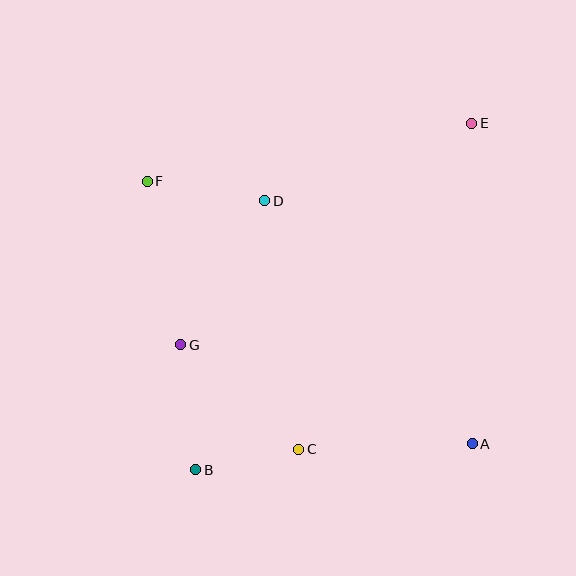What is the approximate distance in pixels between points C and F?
The distance between C and F is approximately 308 pixels.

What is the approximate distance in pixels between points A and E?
The distance between A and E is approximately 320 pixels.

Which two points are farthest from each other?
Points B and E are farthest from each other.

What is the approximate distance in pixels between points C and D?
The distance between C and D is approximately 251 pixels.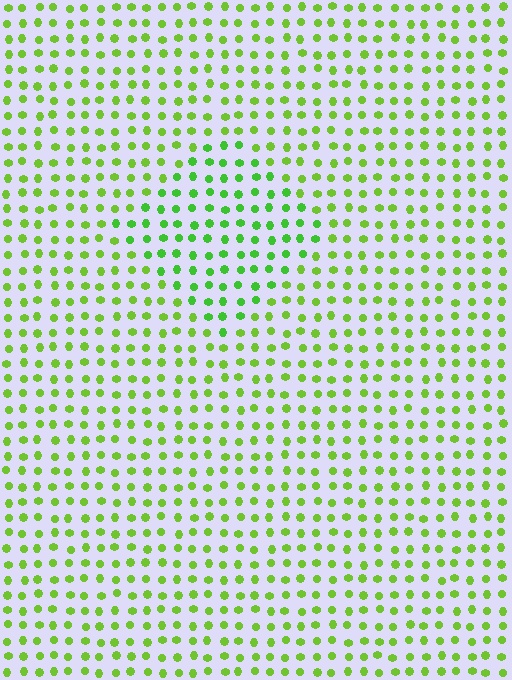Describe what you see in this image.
The image is filled with small lime elements in a uniform arrangement. A diamond-shaped region is visible where the elements are tinted to a slightly different hue, forming a subtle color boundary.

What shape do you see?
I see a diamond.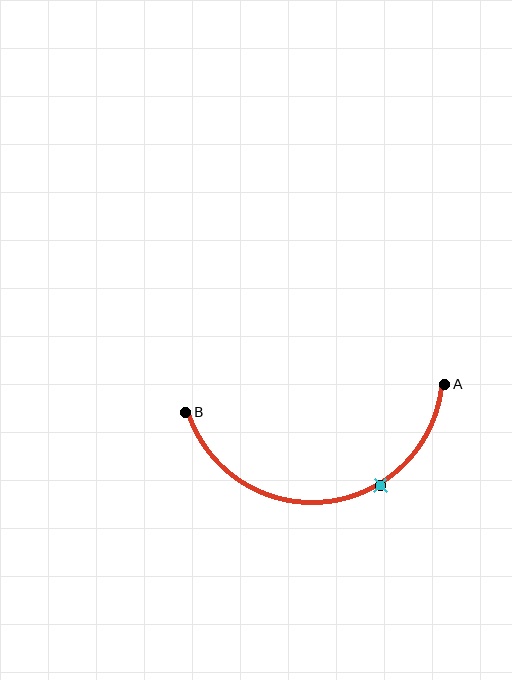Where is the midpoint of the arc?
The arc midpoint is the point on the curve farthest from the straight line joining A and B. It sits below that line.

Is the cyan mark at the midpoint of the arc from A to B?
No. The cyan mark lies on the arc but is closer to endpoint A. The arc midpoint would be at the point on the curve equidistant along the arc from both A and B.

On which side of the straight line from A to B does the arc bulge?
The arc bulges below the straight line connecting A and B.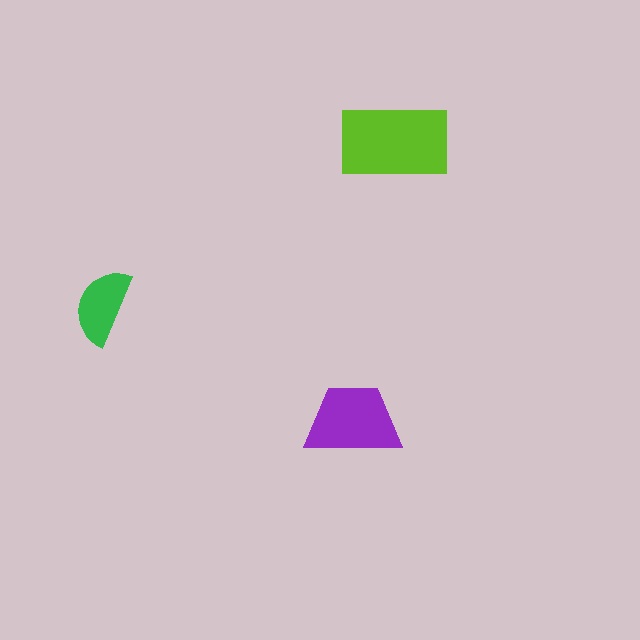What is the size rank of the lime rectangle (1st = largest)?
1st.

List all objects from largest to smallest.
The lime rectangle, the purple trapezoid, the green semicircle.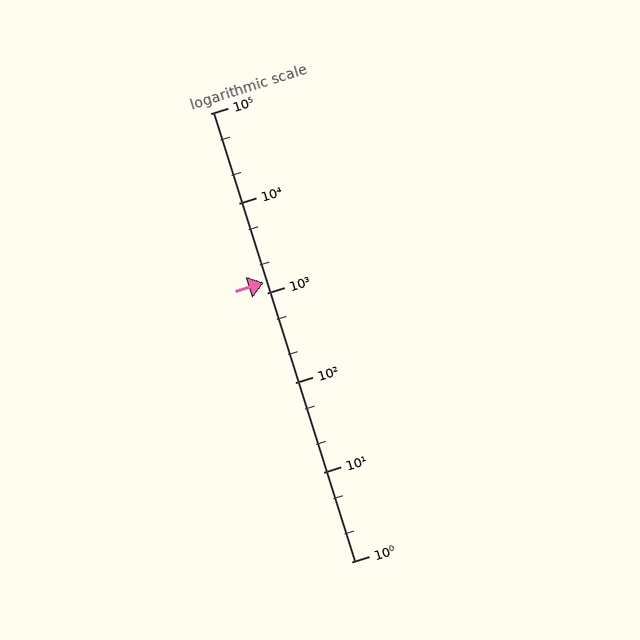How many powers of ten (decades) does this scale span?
The scale spans 5 decades, from 1 to 100000.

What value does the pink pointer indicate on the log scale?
The pointer indicates approximately 1300.